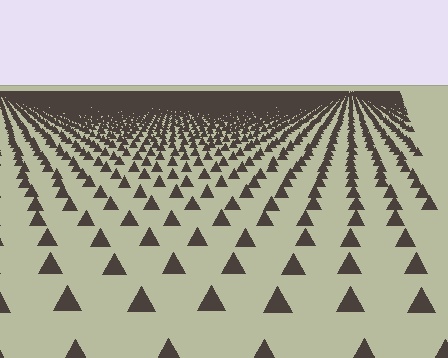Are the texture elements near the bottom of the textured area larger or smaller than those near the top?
Larger. Near the bottom, elements are closer to the viewer and appear at a bigger on-screen size.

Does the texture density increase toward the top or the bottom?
Density increases toward the top.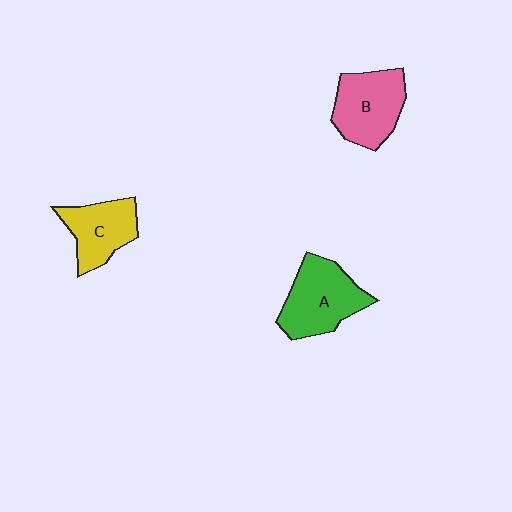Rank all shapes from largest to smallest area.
From largest to smallest: A (green), B (pink), C (yellow).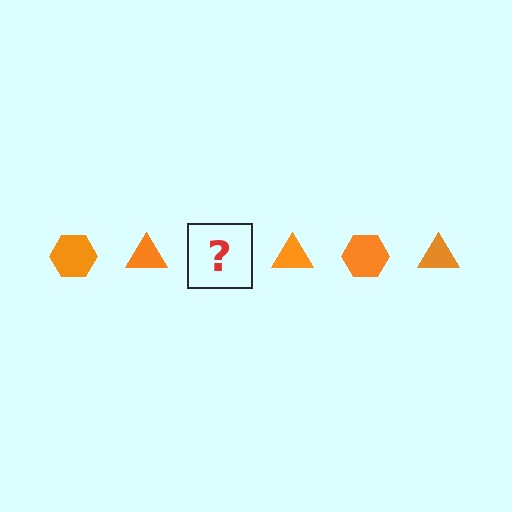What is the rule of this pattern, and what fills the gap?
The rule is that the pattern cycles through hexagon, triangle shapes in orange. The gap should be filled with an orange hexagon.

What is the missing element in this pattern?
The missing element is an orange hexagon.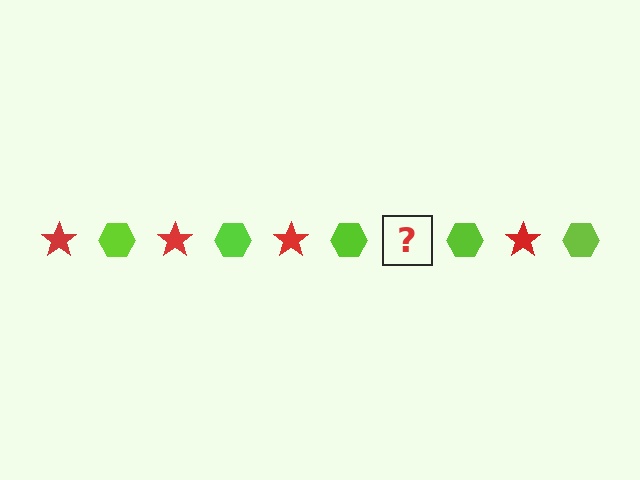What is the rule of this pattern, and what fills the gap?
The rule is that the pattern alternates between red star and lime hexagon. The gap should be filled with a red star.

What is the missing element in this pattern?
The missing element is a red star.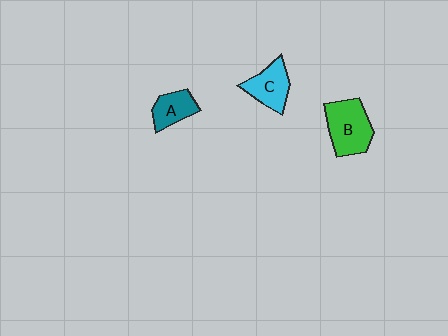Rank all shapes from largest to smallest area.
From largest to smallest: B (green), C (cyan), A (teal).